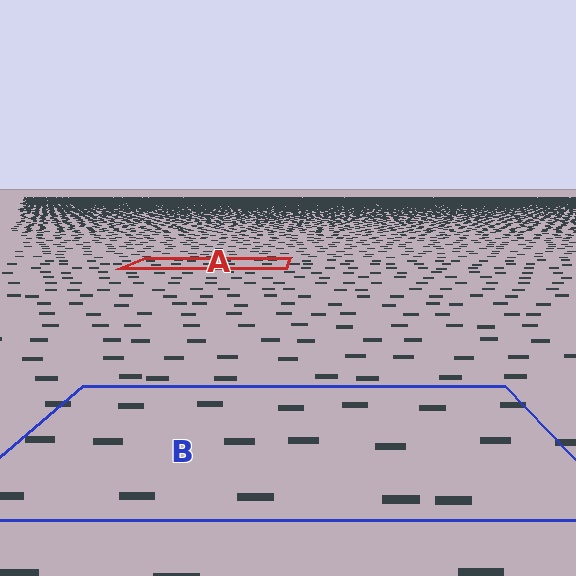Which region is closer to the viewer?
Region B is closer. The texture elements there are larger and more spread out.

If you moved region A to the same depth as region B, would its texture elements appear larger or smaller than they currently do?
They would appear larger. At a closer depth, the same texture elements are projected at a bigger on-screen size.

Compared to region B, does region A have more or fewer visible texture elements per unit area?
Region A has more texture elements per unit area — they are packed more densely because it is farther away.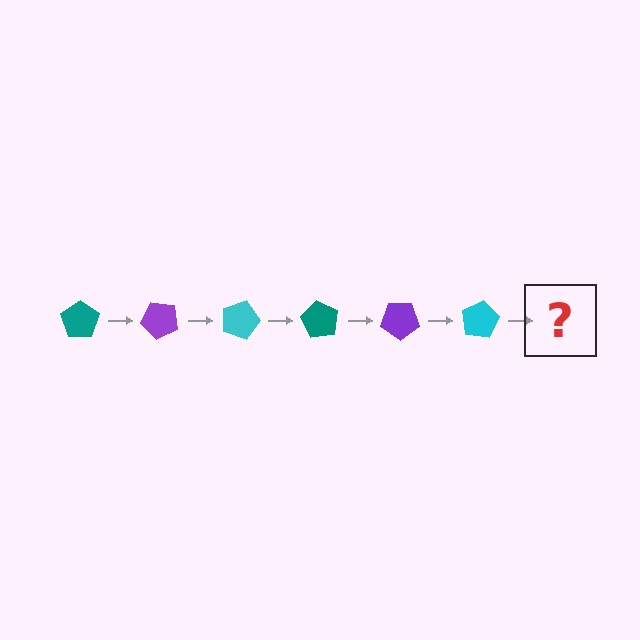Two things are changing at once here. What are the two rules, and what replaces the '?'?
The two rules are that it rotates 45 degrees each step and the color cycles through teal, purple, and cyan. The '?' should be a teal pentagon, rotated 270 degrees from the start.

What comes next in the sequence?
The next element should be a teal pentagon, rotated 270 degrees from the start.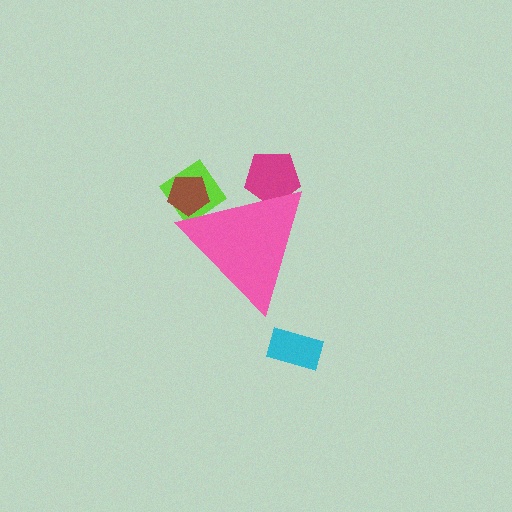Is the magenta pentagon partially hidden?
Yes, the magenta pentagon is partially hidden behind the pink triangle.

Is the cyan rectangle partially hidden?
No, the cyan rectangle is fully visible.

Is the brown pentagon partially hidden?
Yes, the brown pentagon is partially hidden behind the pink triangle.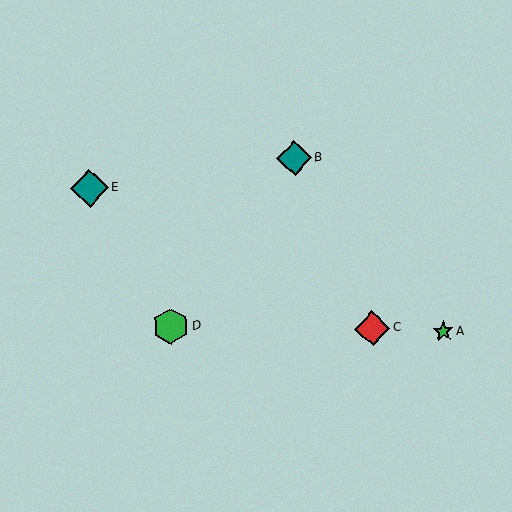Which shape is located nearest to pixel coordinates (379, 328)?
The red diamond (labeled C) at (372, 328) is nearest to that location.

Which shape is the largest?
The teal diamond (labeled E) is the largest.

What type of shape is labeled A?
Shape A is a green star.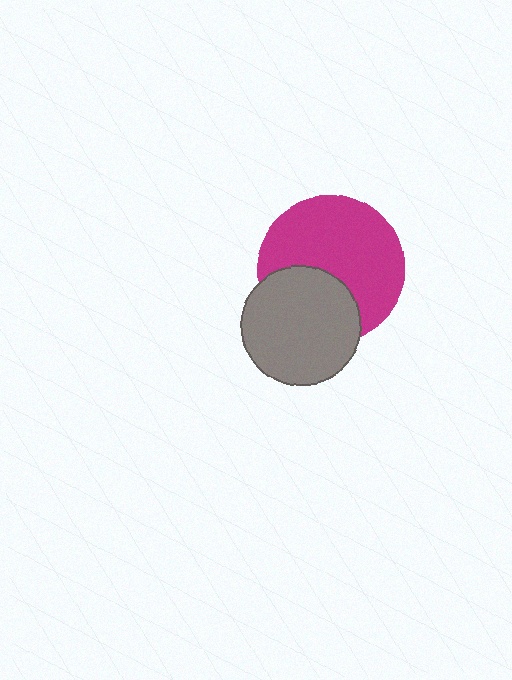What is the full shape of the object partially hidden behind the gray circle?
The partially hidden object is a magenta circle.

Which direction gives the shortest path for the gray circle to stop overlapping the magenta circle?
Moving down gives the shortest separation.